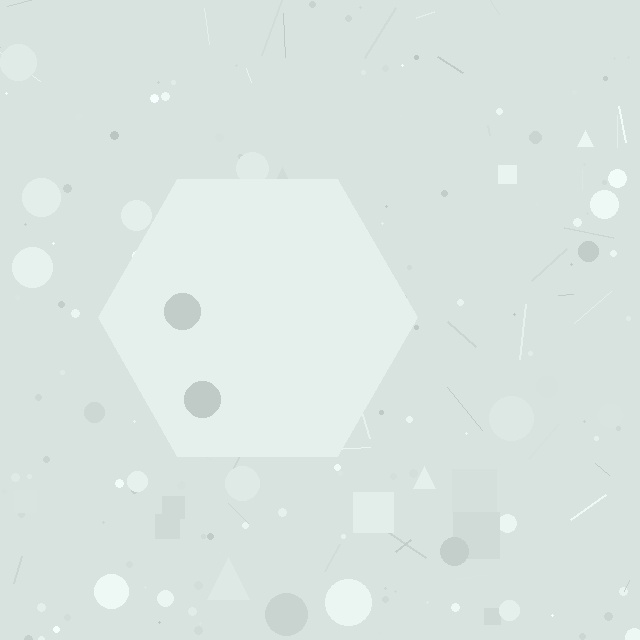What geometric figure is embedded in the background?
A hexagon is embedded in the background.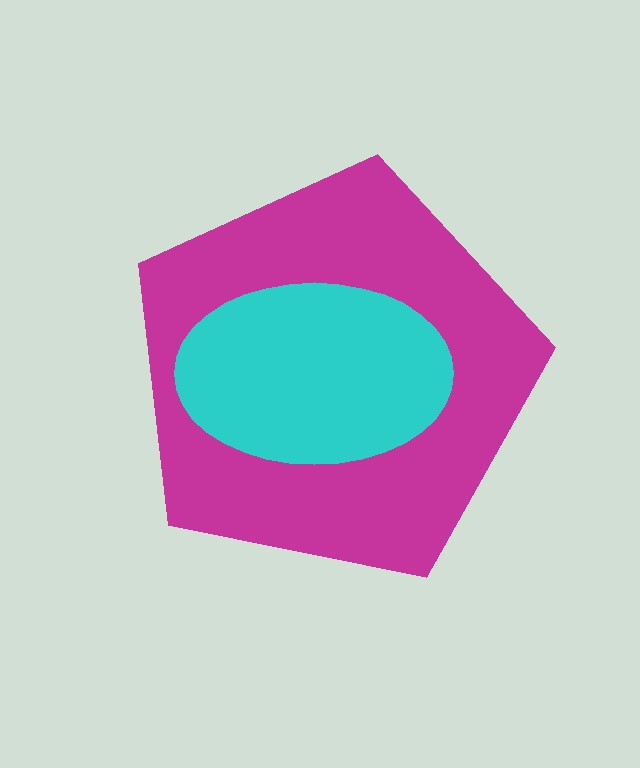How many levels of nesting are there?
2.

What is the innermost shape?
The cyan ellipse.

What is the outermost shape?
The magenta pentagon.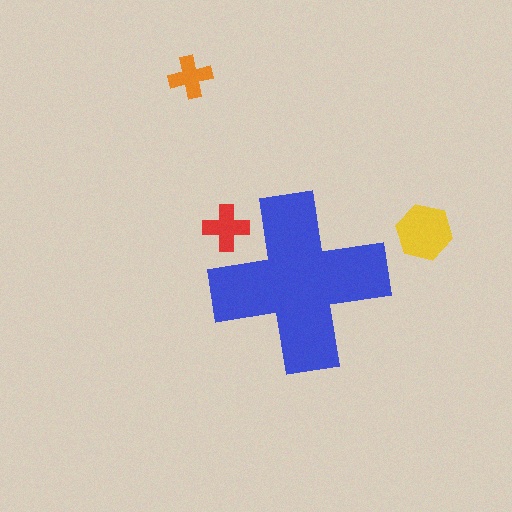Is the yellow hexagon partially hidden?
No, the yellow hexagon is fully visible.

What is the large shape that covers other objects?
A blue cross.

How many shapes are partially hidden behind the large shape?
1 shape is partially hidden.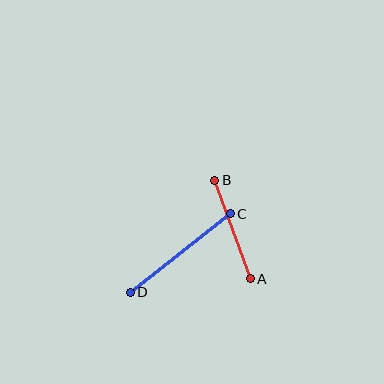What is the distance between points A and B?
The distance is approximately 105 pixels.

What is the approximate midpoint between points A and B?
The midpoint is at approximately (232, 229) pixels.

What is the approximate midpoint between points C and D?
The midpoint is at approximately (180, 253) pixels.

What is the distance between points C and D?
The distance is approximately 127 pixels.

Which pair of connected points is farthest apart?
Points C and D are farthest apart.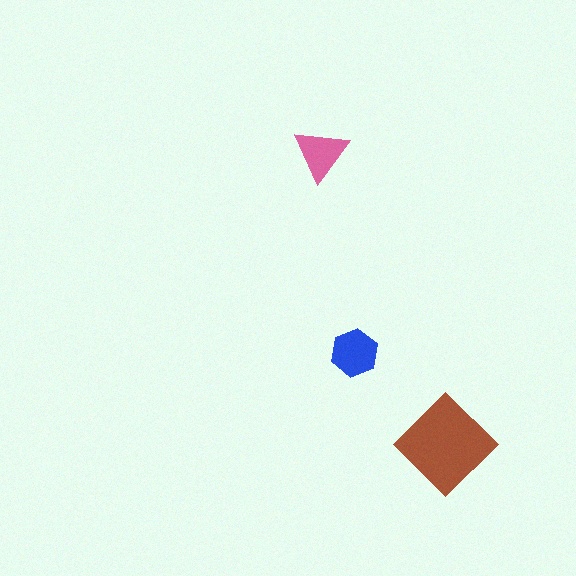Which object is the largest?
The brown diamond.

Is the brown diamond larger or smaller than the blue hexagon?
Larger.